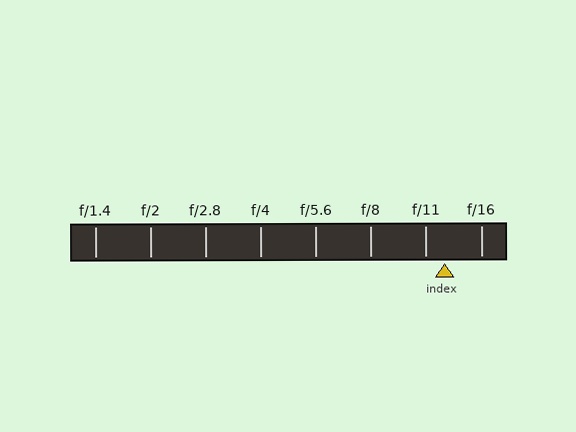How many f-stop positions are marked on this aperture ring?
There are 8 f-stop positions marked.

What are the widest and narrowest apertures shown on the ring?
The widest aperture shown is f/1.4 and the narrowest is f/16.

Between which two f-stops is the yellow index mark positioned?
The index mark is between f/11 and f/16.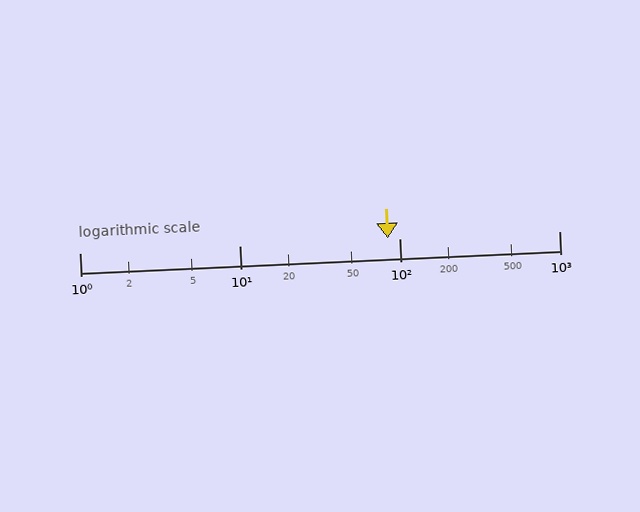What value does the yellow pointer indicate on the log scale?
The pointer indicates approximately 85.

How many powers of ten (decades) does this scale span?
The scale spans 3 decades, from 1 to 1000.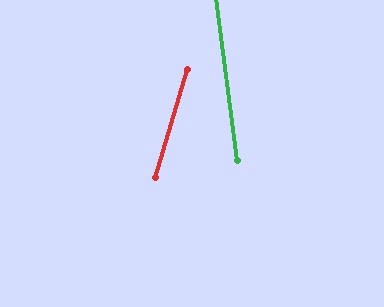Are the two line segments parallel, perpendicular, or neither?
Neither parallel nor perpendicular — they differ by about 24°.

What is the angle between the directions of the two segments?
Approximately 24 degrees.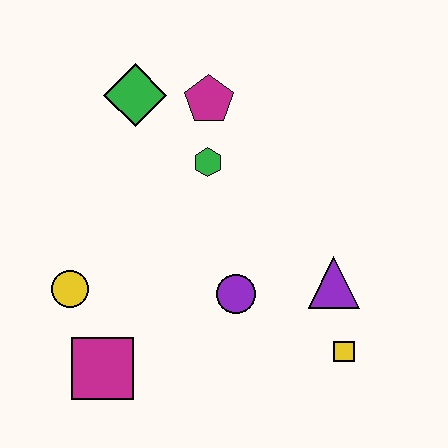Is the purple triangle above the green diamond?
No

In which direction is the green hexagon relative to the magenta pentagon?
The green hexagon is below the magenta pentagon.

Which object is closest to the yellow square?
The purple triangle is closest to the yellow square.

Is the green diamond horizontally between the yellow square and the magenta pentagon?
No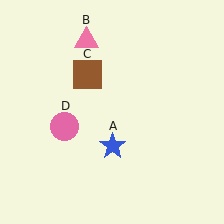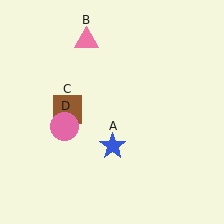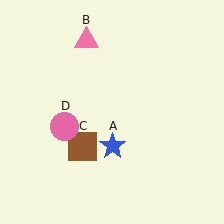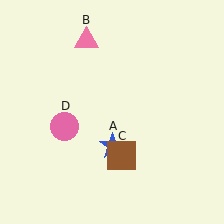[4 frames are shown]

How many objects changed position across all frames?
1 object changed position: brown square (object C).